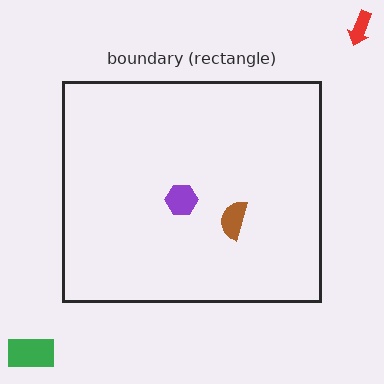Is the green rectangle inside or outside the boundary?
Outside.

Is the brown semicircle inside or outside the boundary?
Inside.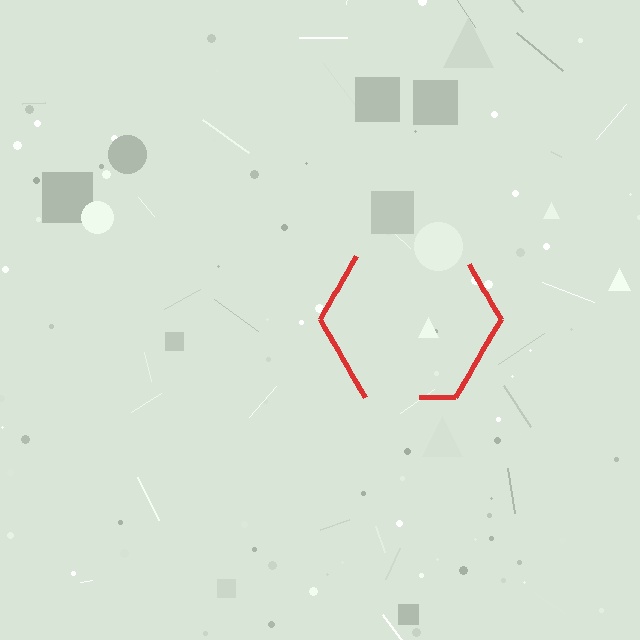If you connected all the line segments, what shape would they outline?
They would outline a hexagon.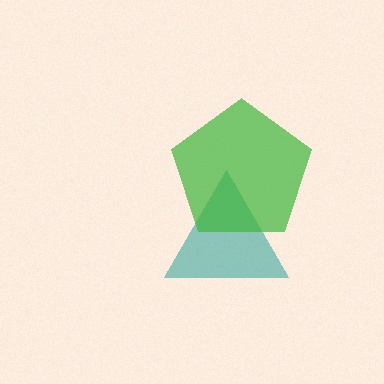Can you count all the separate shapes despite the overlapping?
Yes, there are 2 separate shapes.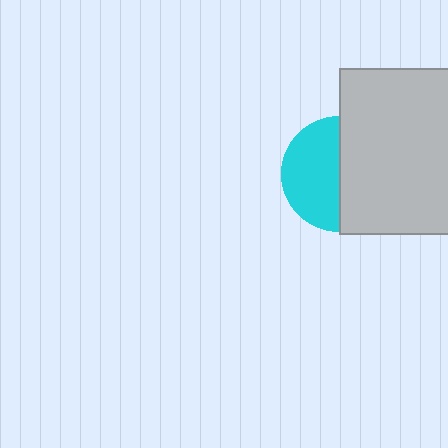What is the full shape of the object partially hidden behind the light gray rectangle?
The partially hidden object is a cyan circle.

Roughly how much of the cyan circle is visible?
About half of it is visible (roughly 50%).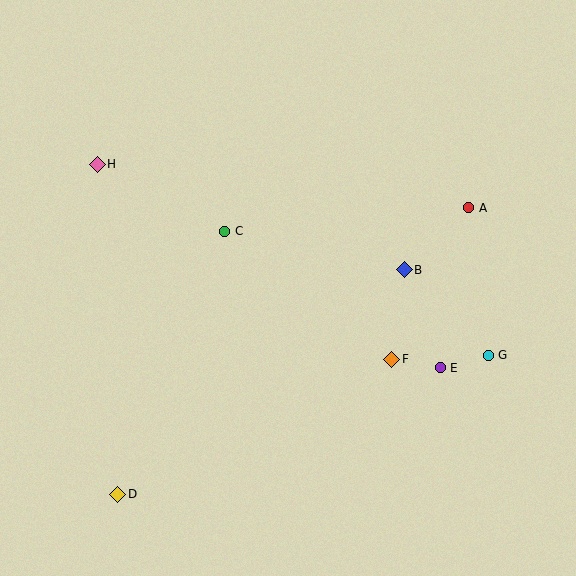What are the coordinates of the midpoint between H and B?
The midpoint between H and B is at (251, 217).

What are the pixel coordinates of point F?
Point F is at (392, 359).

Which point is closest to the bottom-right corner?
Point G is closest to the bottom-right corner.